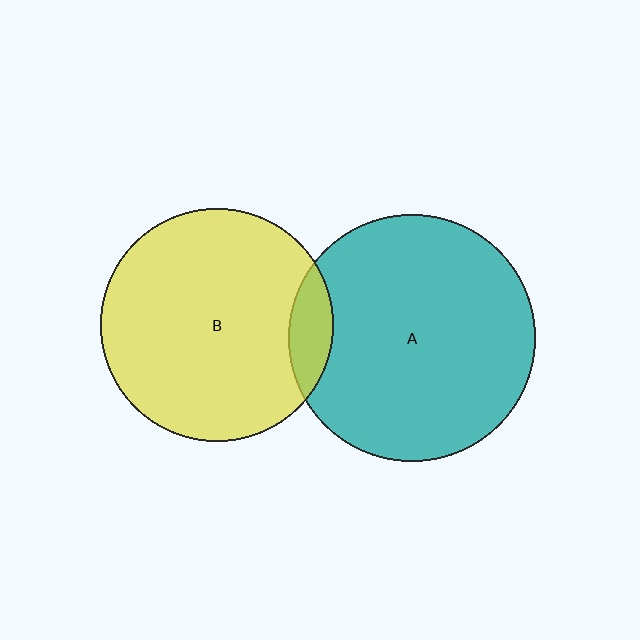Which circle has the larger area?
Circle A (teal).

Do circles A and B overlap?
Yes.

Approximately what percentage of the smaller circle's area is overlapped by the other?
Approximately 10%.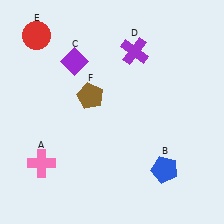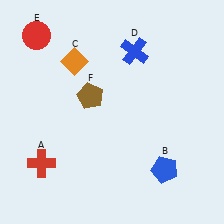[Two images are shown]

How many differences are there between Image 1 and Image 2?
There are 3 differences between the two images.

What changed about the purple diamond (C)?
In Image 1, C is purple. In Image 2, it changed to orange.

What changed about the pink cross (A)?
In Image 1, A is pink. In Image 2, it changed to red.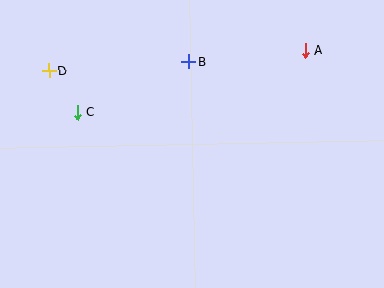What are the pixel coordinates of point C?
Point C is at (78, 112).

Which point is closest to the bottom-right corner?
Point A is closest to the bottom-right corner.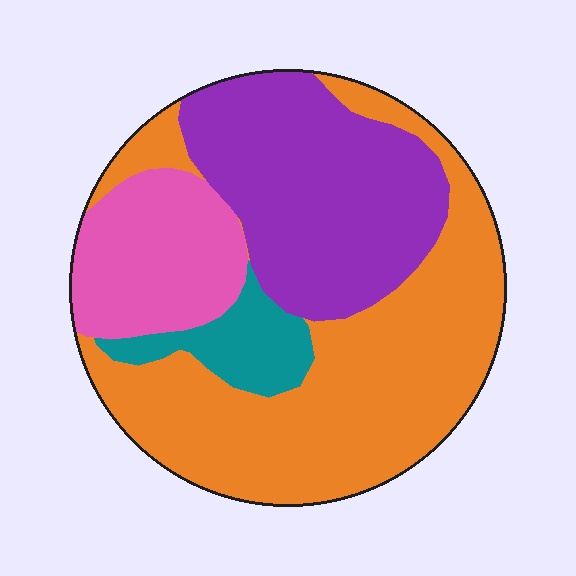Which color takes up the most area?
Orange, at roughly 45%.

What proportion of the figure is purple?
Purple covers roughly 30% of the figure.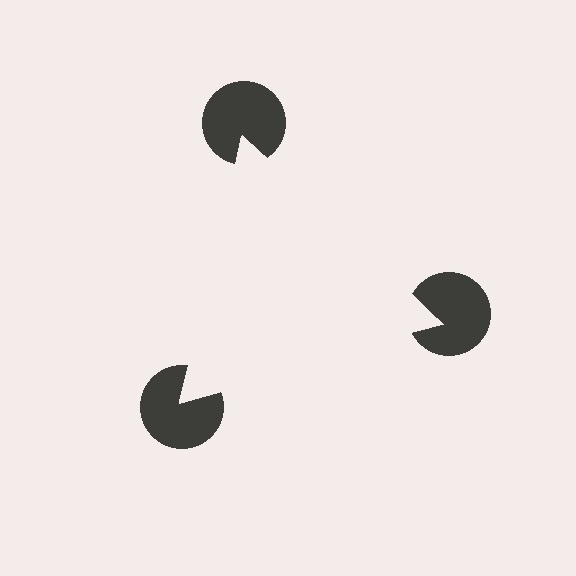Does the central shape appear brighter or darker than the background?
It typically appears slightly brighter than the background, even though no actual brightness change is drawn.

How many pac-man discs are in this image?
There are 3 — one at each vertex of the illusory triangle.